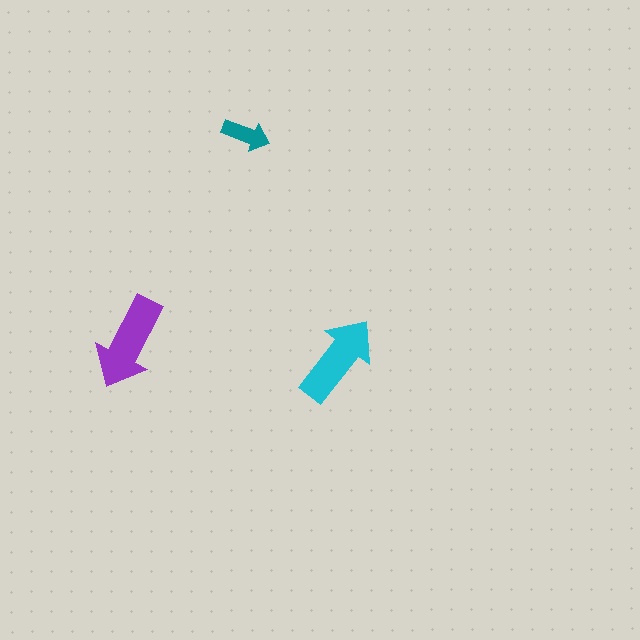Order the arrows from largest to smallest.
the purple one, the cyan one, the teal one.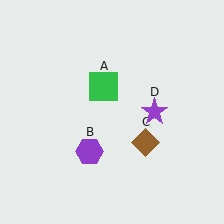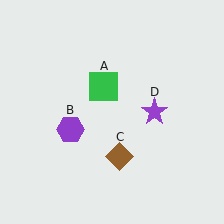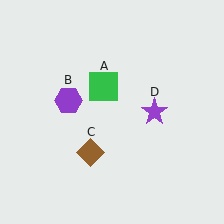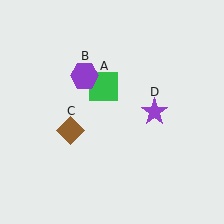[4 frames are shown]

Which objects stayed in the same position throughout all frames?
Green square (object A) and purple star (object D) remained stationary.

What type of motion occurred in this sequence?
The purple hexagon (object B), brown diamond (object C) rotated clockwise around the center of the scene.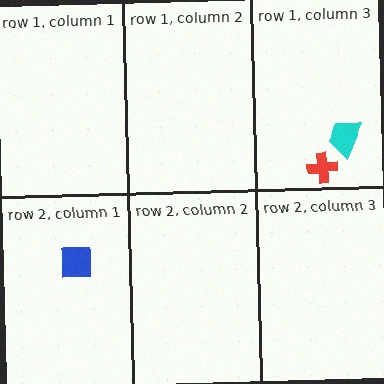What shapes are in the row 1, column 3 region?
The red cross, the cyan trapezoid.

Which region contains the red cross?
The row 1, column 3 region.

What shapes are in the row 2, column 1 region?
The blue square.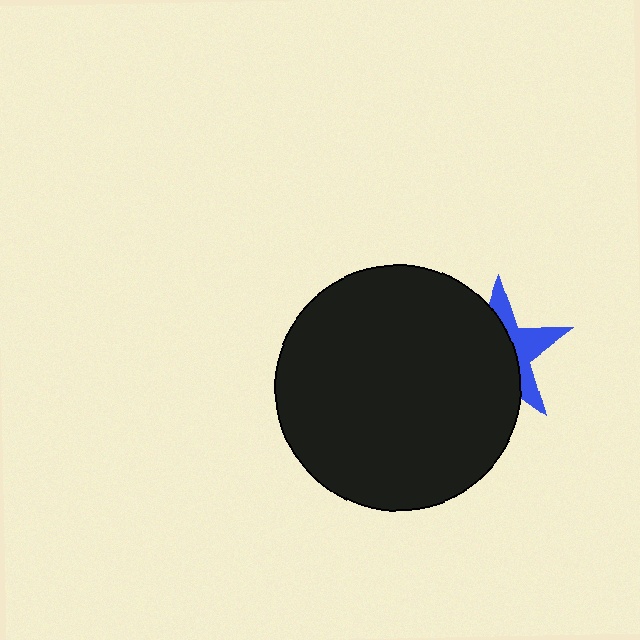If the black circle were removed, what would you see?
You would see the complete blue star.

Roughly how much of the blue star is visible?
A small part of it is visible (roughly 38%).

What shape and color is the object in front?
The object in front is a black circle.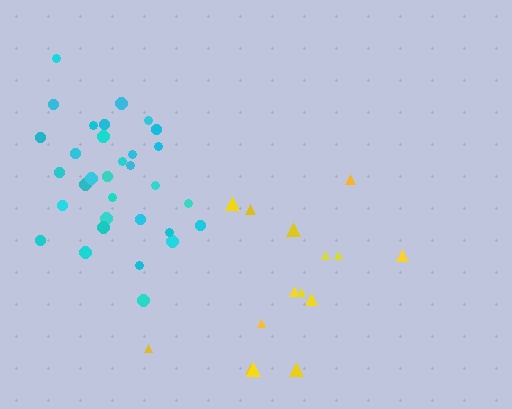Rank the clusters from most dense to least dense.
cyan, yellow.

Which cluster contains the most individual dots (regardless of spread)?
Cyan (33).